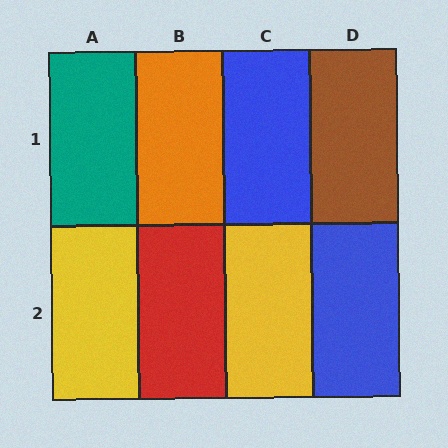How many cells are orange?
1 cell is orange.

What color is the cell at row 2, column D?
Blue.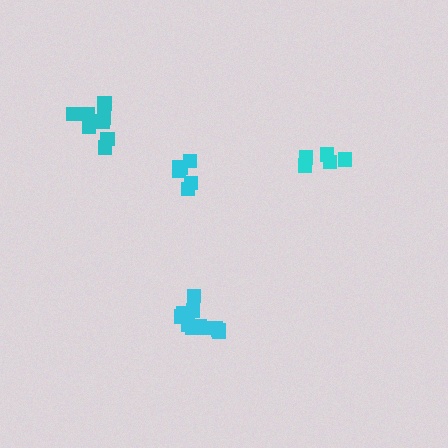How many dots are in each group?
Group 1: 9 dots, Group 2: 5 dots, Group 3: 6 dots, Group 4: 11 dots (31 total).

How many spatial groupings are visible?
There are 4 spatial groupings.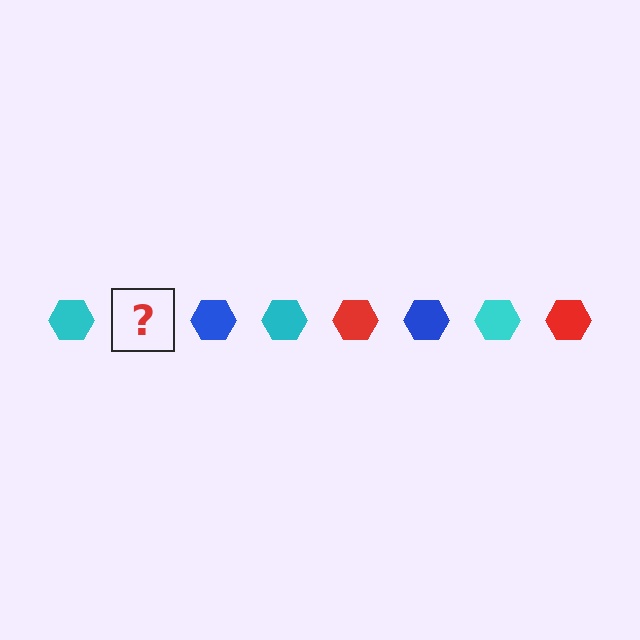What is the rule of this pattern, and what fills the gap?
The rule is that the pattern cycles through cyan, red, blue hexagons. The gap should be filled with a red hexagon.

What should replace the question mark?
The question mark should be replaced with a red hexagon.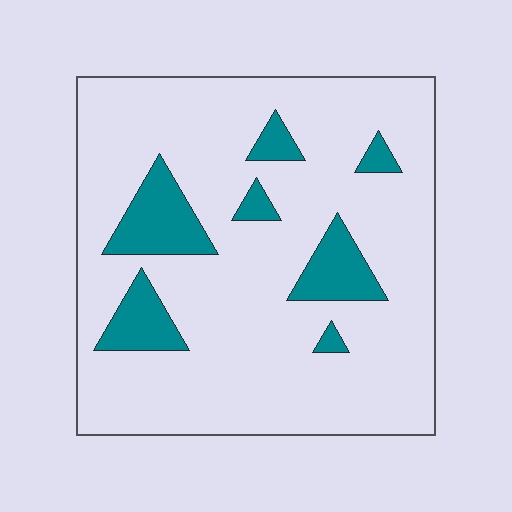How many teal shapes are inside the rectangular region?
7.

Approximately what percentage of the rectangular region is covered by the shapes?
Approximately 15%.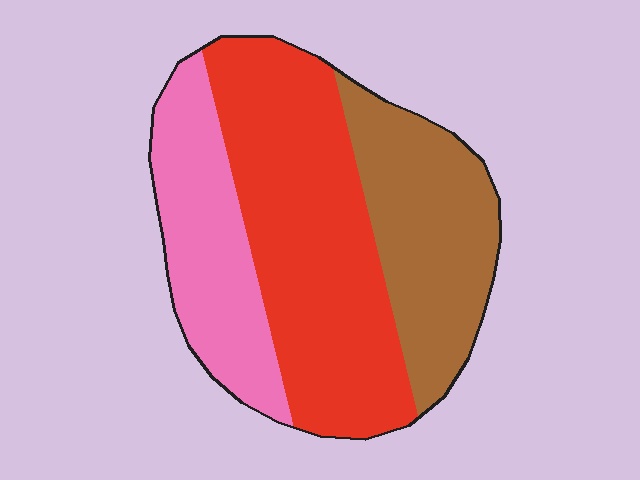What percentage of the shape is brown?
Brown covers 29% of the shape.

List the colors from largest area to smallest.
From largest to smallest: red, brown, pink.